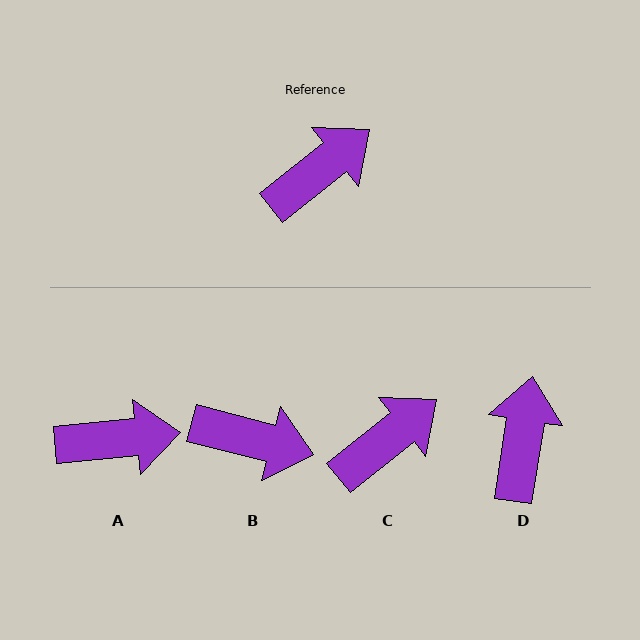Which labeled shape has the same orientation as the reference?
C.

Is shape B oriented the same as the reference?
No, it is off by about 53 degrees.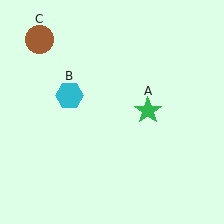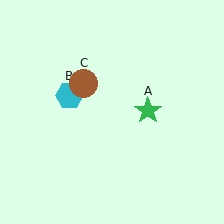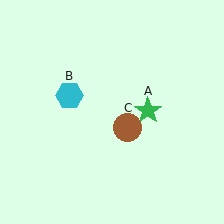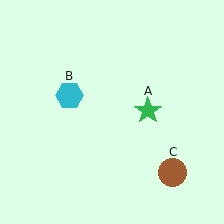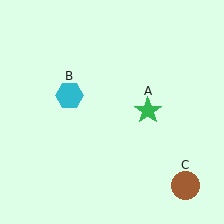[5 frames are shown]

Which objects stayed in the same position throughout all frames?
Green star (object A) and cyan hexagon (object B) remained stationary.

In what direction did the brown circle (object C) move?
The brown circle (object C) moved down and to the right.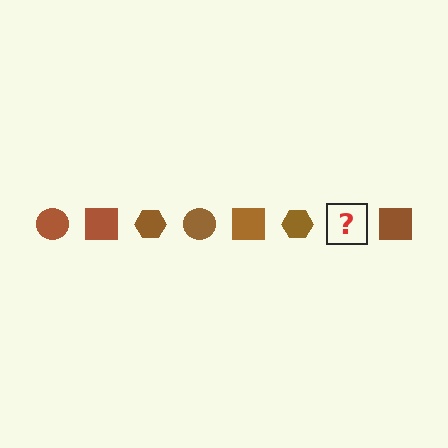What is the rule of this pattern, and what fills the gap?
The rule is that the pattern cycles through circle, square, hexagon shapes in brown. The gap should be filled with a brown circle.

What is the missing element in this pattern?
The missing element is a brown circle.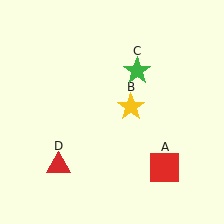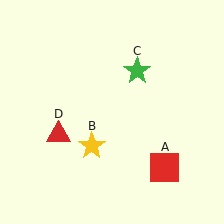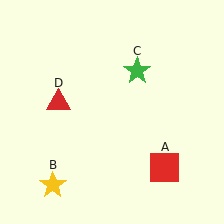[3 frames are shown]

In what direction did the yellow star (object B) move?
The yellow star (object B) moved down and to the left.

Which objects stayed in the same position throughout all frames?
Red square (object A) and green star (object C) remained stationary.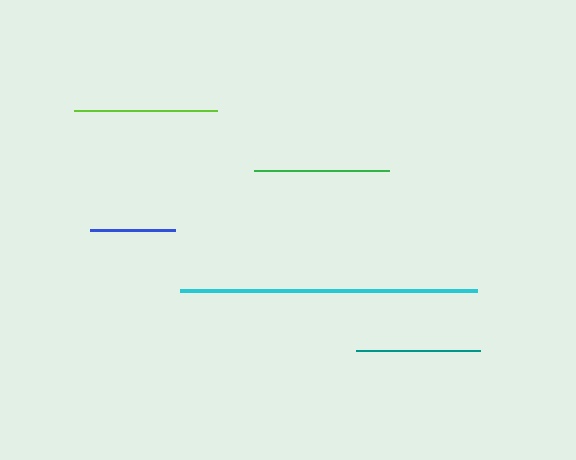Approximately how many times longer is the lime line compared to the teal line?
The lime line is approximately 1.2 times the length of the teal line.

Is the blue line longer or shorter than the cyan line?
The cyan line is longer than the blue line.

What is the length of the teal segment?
The teal segment is approximately 124 pixels long.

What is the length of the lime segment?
The lime segment is approximately 143 pixels long.